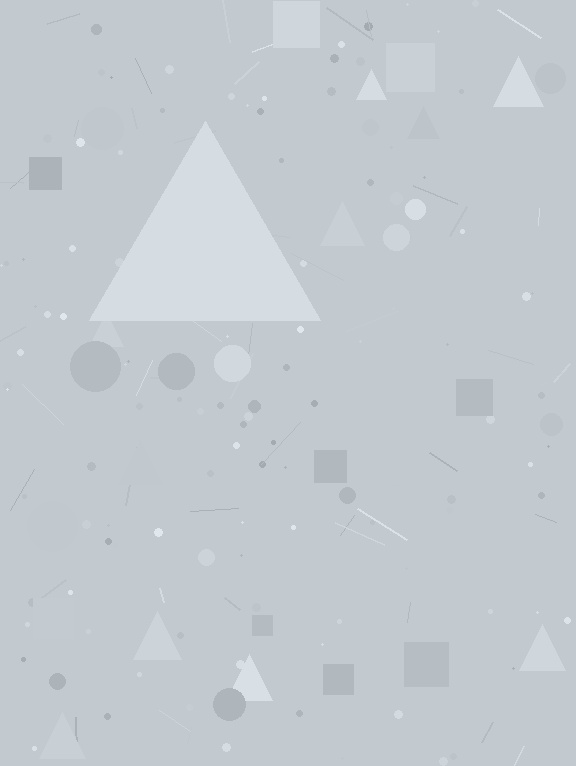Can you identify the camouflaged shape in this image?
The camouflaged shape is a triangle.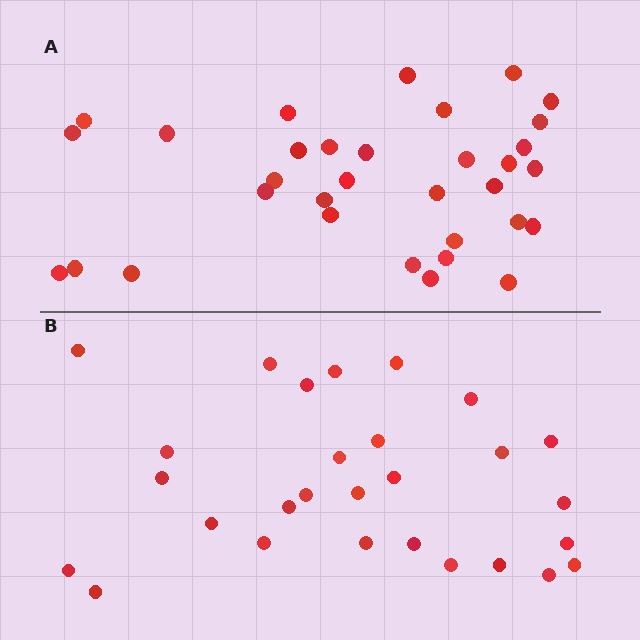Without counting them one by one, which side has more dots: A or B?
Region A (the top region) has more dots.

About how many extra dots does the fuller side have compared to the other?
Region A has about 5 more dots than region B.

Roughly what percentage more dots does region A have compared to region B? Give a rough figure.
About 20% more.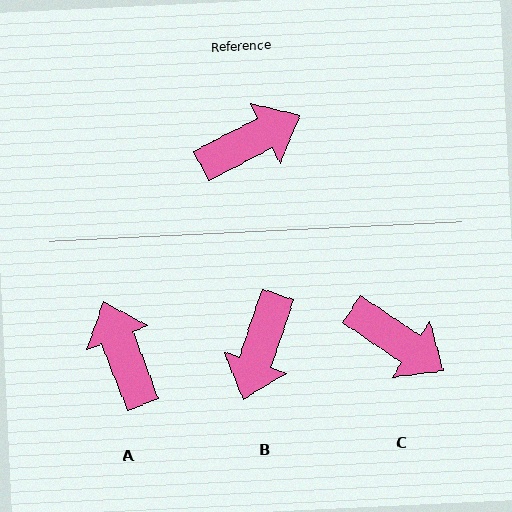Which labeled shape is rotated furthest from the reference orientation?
B, about 135 degrees away.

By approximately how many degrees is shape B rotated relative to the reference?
Approximately 135 degrees clockwise.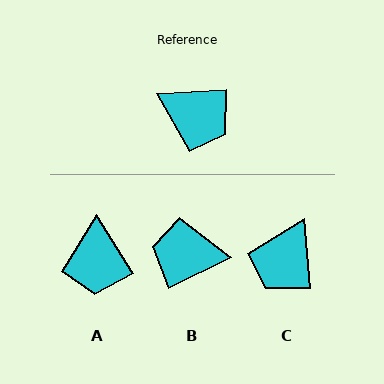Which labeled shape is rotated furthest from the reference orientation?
B, about 157 degrees away.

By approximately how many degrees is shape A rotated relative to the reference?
Approximately 61 degrees clockwise.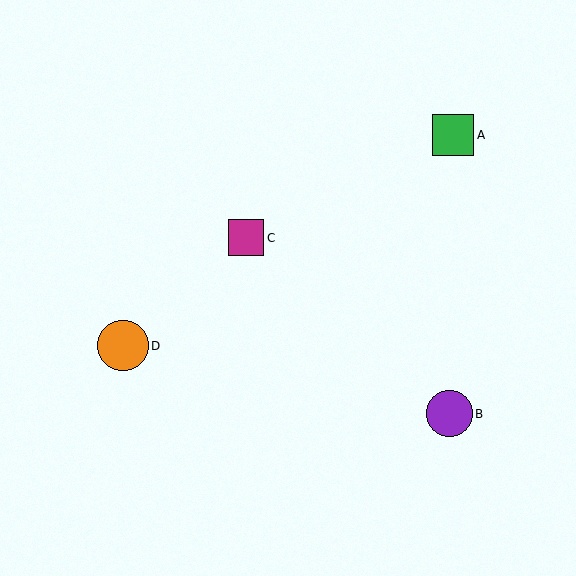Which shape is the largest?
The orange circle (labeled D) is the largest.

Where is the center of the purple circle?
The center of the purple circle is at (449, 414).